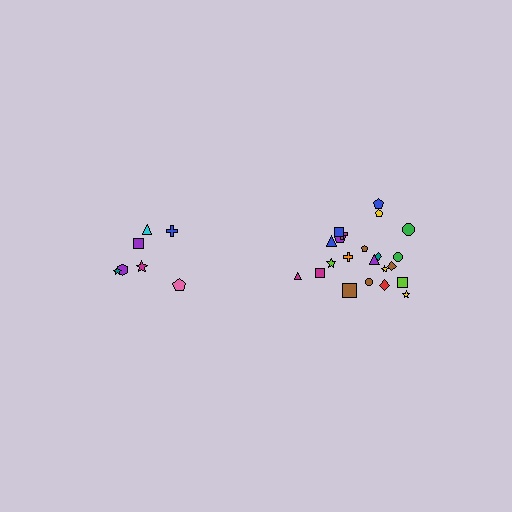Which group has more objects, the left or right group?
The right group.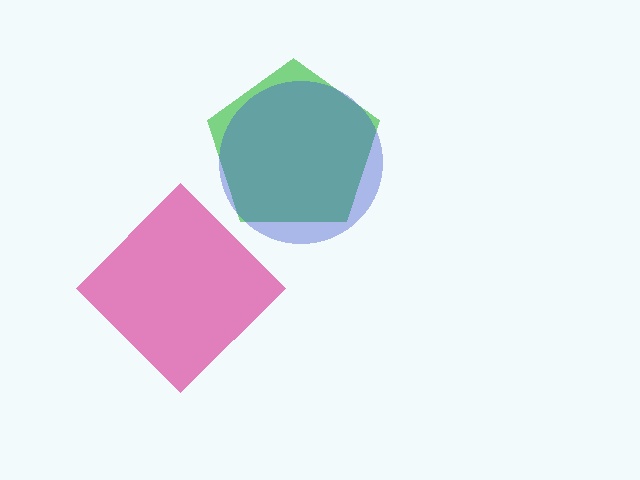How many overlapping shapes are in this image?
There are 3 overlapping shapes in the image.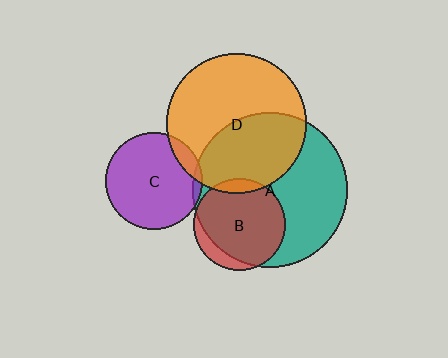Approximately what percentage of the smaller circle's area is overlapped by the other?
Approximately 5%.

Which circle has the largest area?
Circle A (teal).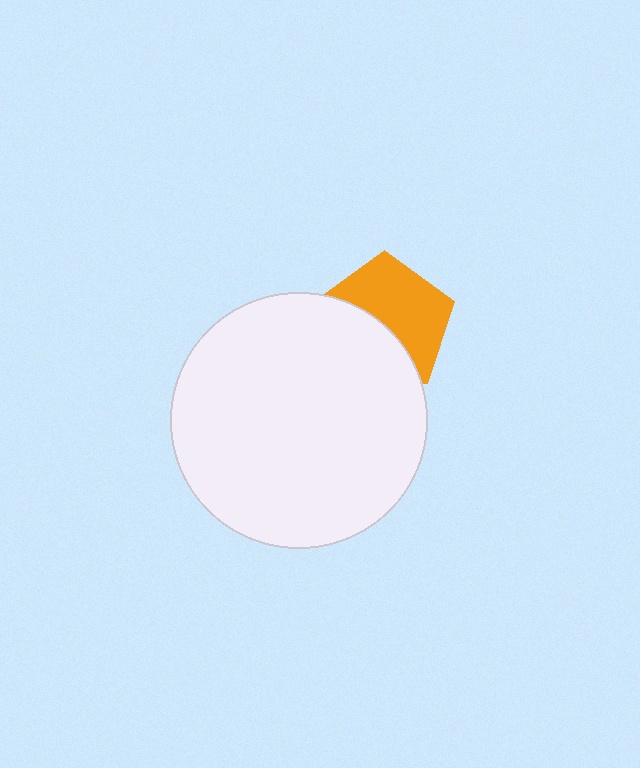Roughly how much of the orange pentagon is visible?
About half of it is visible (roughly 55%).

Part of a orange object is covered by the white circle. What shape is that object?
It is a pentagon.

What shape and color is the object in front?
The object in front is a white circle.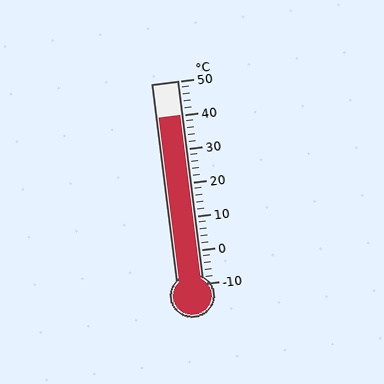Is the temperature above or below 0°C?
The temperature is above 0°C.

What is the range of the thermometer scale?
The thermometer scale ranges from -10°C to 50°C.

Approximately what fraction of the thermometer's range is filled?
The thermometer is filled to approximately 85% of its range.